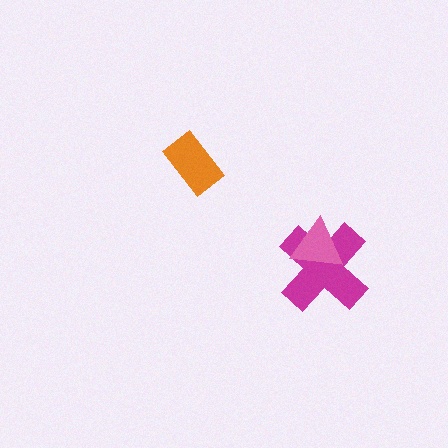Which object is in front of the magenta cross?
The pink triangle is in front of the magenta cross.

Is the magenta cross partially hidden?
Yes, it is partially covered by another shape.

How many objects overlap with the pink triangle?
1 object overlaps with the pink triangle.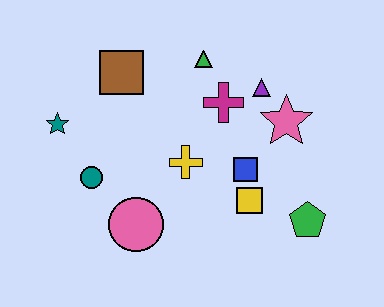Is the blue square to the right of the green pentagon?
No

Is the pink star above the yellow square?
Yes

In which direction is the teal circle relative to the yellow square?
The teal circle is to the left of the yellow square.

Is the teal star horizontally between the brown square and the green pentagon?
No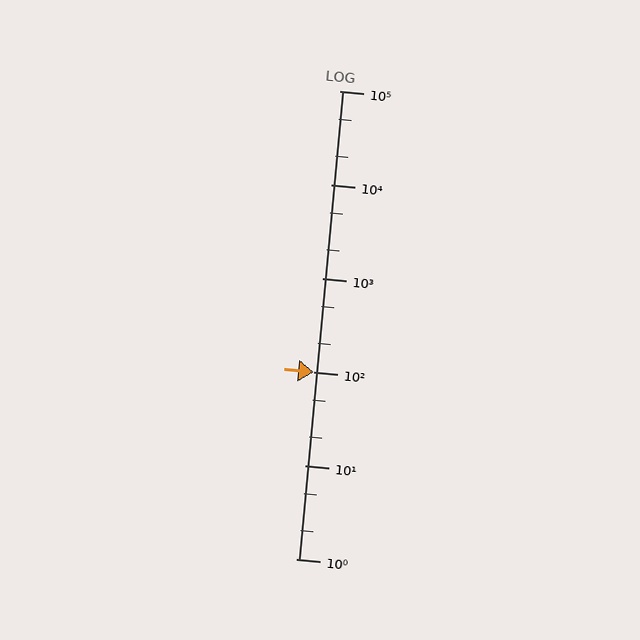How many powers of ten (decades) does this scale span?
The scale spans 5 decades, from 1 to 100000.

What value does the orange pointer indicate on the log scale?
The pointer indicates approximately 100.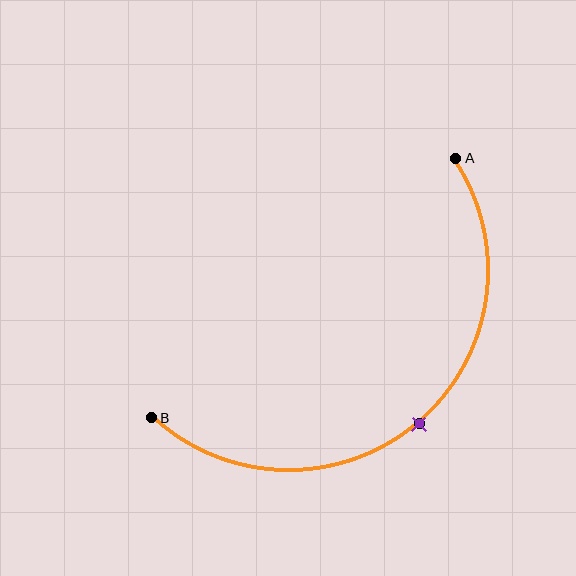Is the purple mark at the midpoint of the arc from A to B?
Yes. The purple mark lies on the arc at equal arc-length from both A and B — it is the arc midpoint.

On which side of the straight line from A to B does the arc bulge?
The arc bulges below and to the right of the straight line connecting A and B.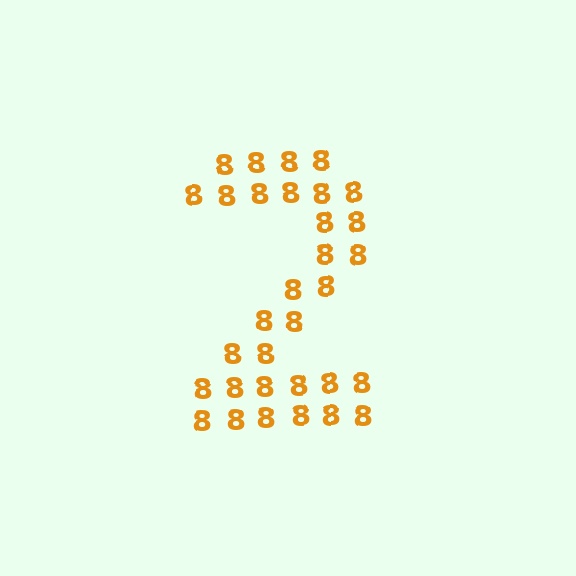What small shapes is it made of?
It is made of small digit 8's.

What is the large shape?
The large shape is the digit 2.